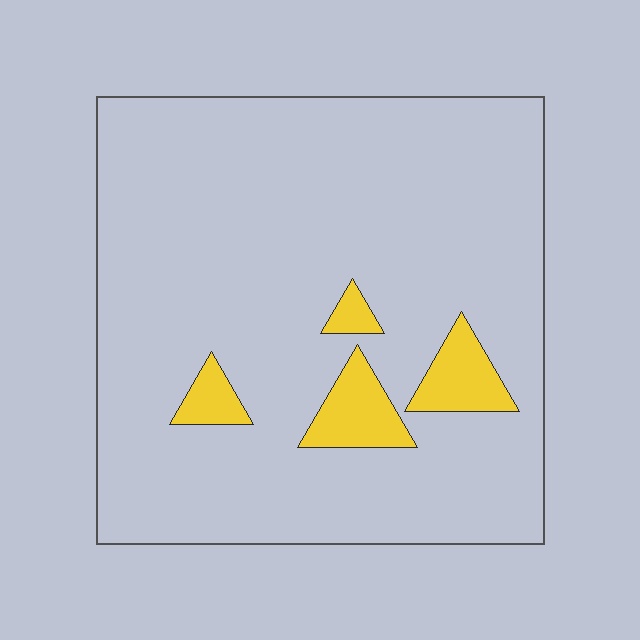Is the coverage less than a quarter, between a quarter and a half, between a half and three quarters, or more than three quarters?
Less than a quarter.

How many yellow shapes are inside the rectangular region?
4.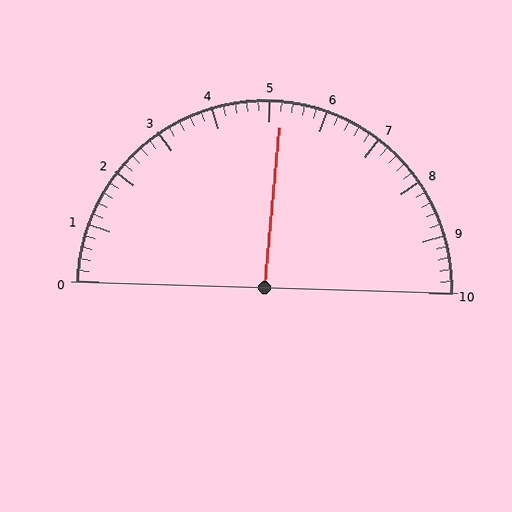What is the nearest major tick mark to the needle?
The nearest major tick mark is 5.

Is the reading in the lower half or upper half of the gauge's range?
The reading is in the upper half of the range (0 to 10).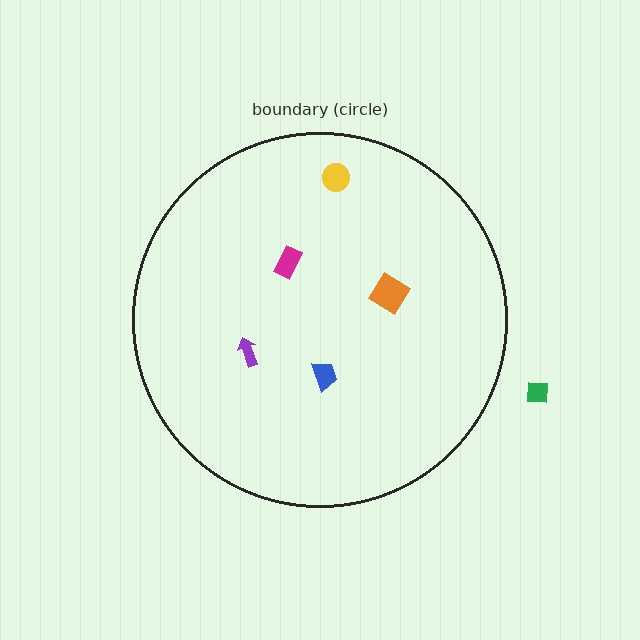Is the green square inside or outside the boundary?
Outside.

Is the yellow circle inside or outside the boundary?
Inside.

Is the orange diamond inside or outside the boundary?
Inside.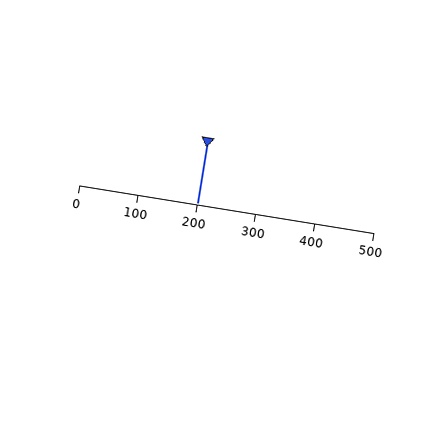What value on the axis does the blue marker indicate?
The marker indicates approximately 200.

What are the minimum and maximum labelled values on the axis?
The axis runs from 0 to 500.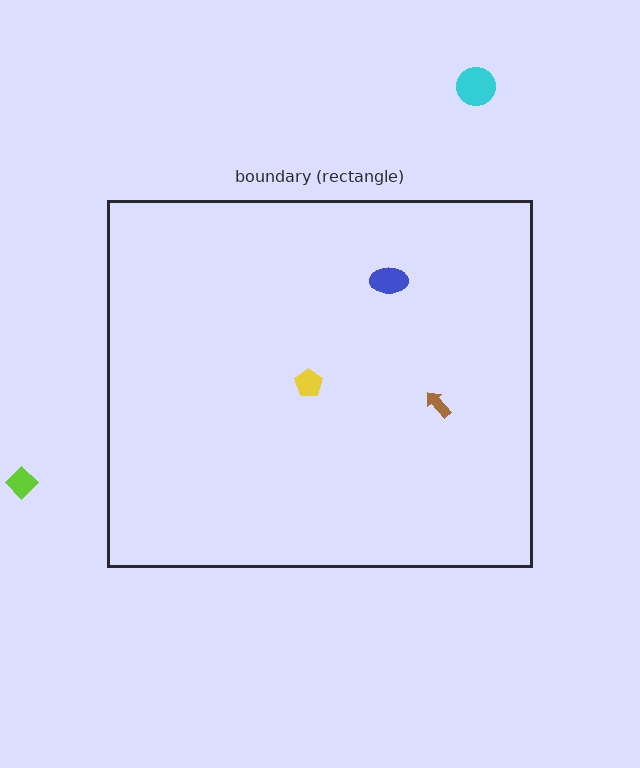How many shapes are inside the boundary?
3 inside, 2 outside.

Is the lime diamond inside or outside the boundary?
Outside.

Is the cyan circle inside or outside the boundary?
Outside.